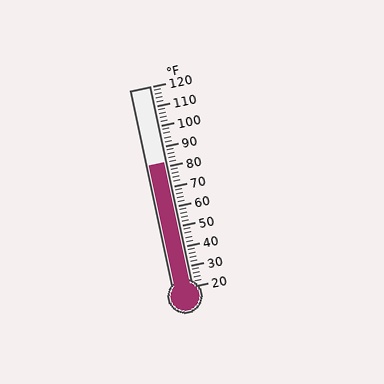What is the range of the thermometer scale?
The thermometer scale ranges from 20°F to 120°F.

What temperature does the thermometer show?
The thermometer shows approximately 82°F.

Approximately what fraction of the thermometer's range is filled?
The thermometer is filled to approximately 60% of its range.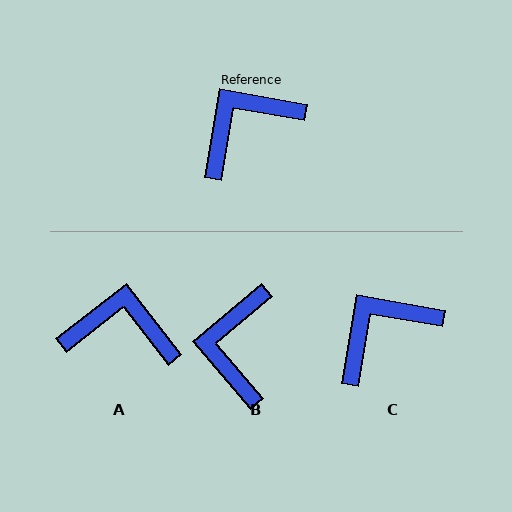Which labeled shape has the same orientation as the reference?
C.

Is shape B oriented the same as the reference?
No, it is off by about 50 degrees.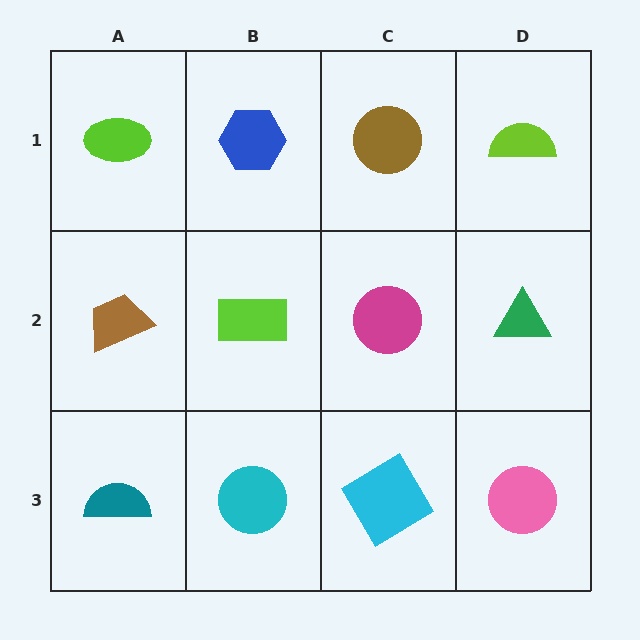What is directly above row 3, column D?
A green triangle.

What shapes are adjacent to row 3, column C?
A magenta circle (row 2, column C), a cyan circle (row 3, column B), a pink circle (row 3, column D).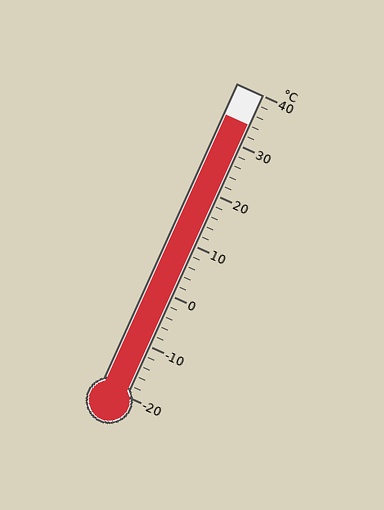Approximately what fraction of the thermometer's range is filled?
The thermometer is filled to approximately 90% of its range.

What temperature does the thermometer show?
The thermometer shows approximately 34°C.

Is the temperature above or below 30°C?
The temperature is above 30°C.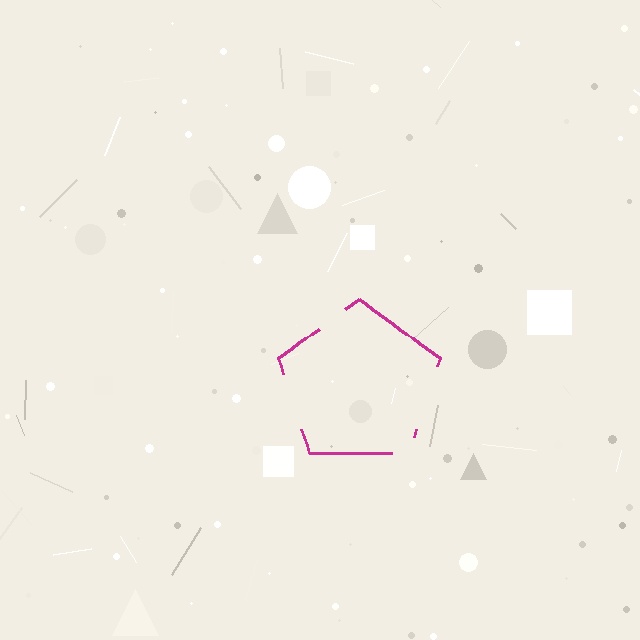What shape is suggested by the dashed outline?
The dashed outline suggests a pentagon.